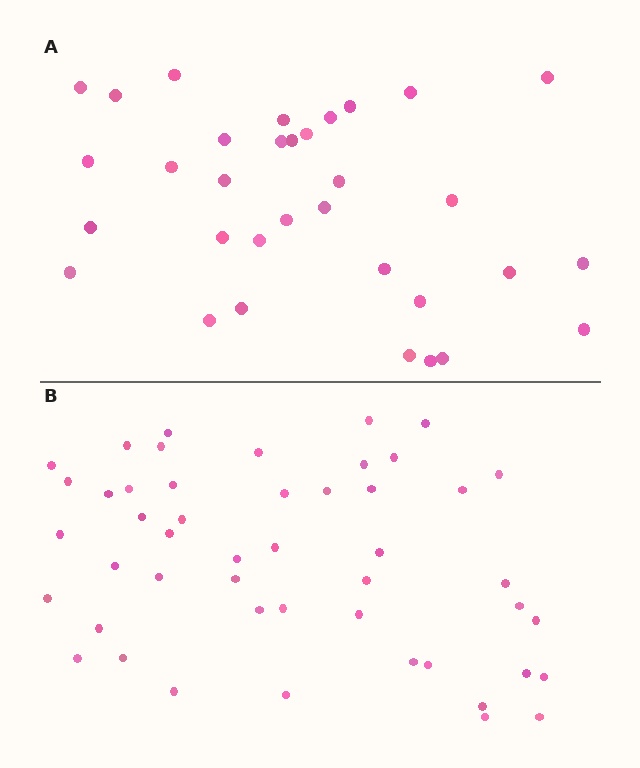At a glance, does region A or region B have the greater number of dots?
Region B (the bottom region) has more dots.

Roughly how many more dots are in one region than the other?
Region B has approximately 15 more dots than region A.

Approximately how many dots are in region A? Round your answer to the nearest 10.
About 30 dots. (The exact count is 33, which rounds to 30.)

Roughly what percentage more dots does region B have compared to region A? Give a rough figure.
About 45% more.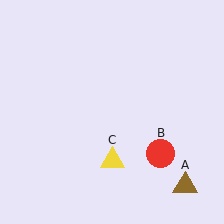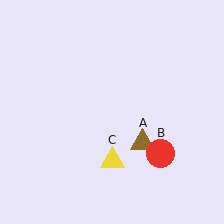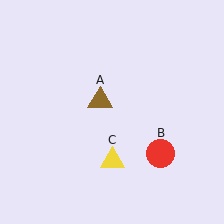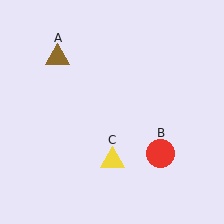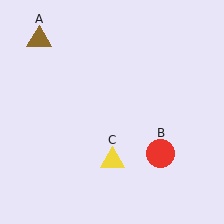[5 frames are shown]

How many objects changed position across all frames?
1 object changed position: brown triangle (object A).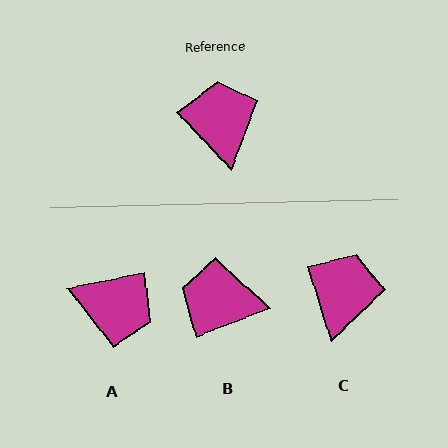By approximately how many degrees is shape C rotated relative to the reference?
Approximately 25 degrees clockwise.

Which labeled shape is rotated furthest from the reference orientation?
A, about 121 degrees away.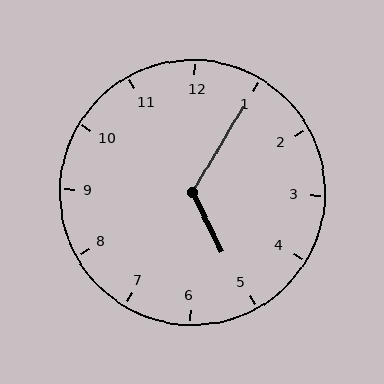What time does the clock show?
5:05.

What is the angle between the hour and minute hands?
Approximately 122 degrees.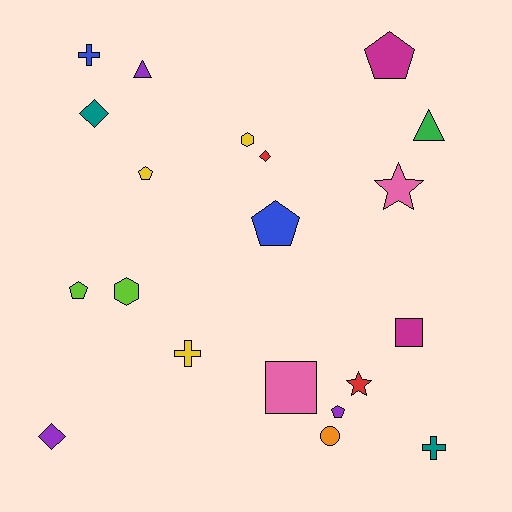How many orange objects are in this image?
There is 1 orange object.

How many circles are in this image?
There is 1 circle.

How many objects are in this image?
There are 20 objects.